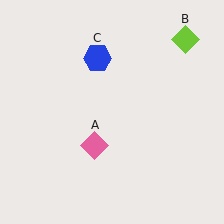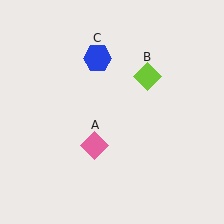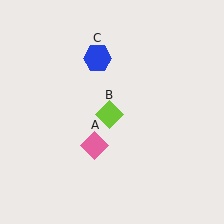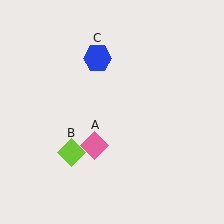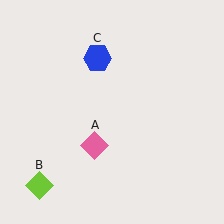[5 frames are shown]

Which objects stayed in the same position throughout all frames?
Pink diamond (object A) and blue hexagon (object C) remained stationary.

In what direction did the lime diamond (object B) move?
The lime diamond (object B) moved down and to the left.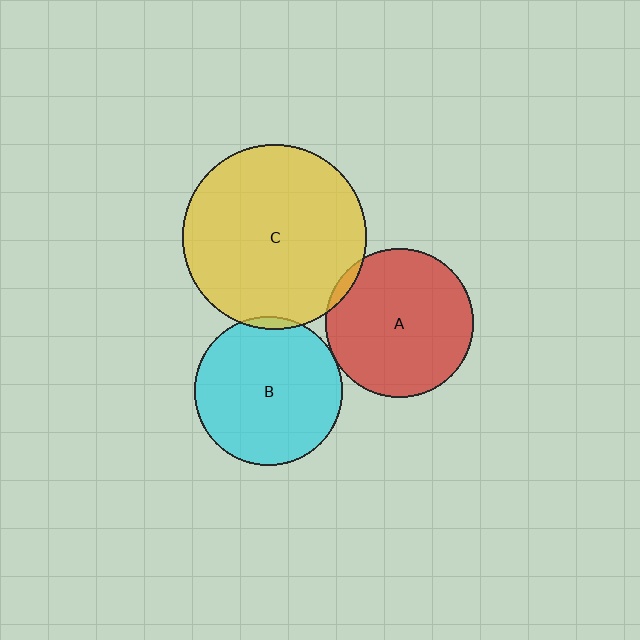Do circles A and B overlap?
Yes.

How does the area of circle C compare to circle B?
Approximately 1.5 times.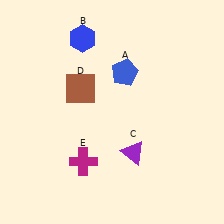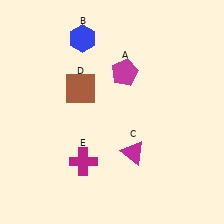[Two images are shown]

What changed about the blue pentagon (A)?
In Image 1, A is blue. In Image 2, it changed to magenta.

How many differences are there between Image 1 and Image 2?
There are 2 differences between the two images.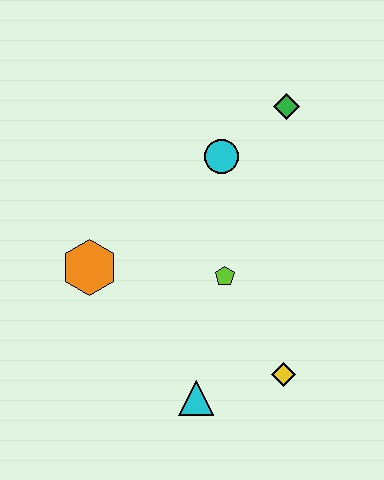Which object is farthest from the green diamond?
The cyan triangle is farthest from the green diamond.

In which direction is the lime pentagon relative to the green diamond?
The lime pentagon is below the green diamond.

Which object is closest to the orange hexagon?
The lime pentagon is closest to the orange hexagon.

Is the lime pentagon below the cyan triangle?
No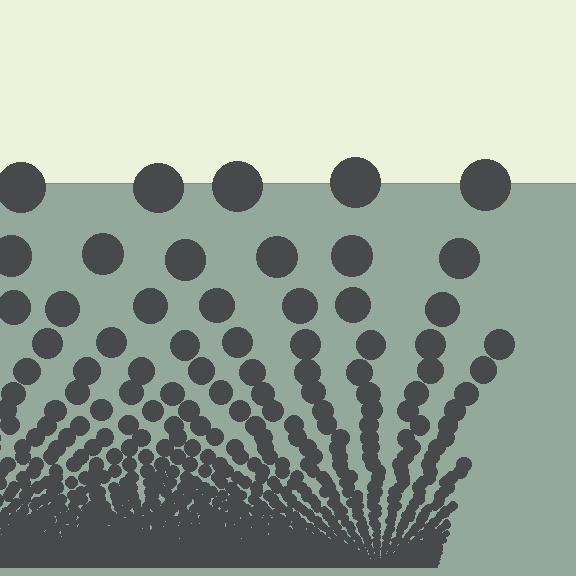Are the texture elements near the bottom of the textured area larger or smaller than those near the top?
Smaller. The gradient is inverted — elements near the bottom are smaller and denser.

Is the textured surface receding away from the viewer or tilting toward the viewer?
The surface appears to tilt toward the viewer. Texture elements get larger and sparser toward the top.